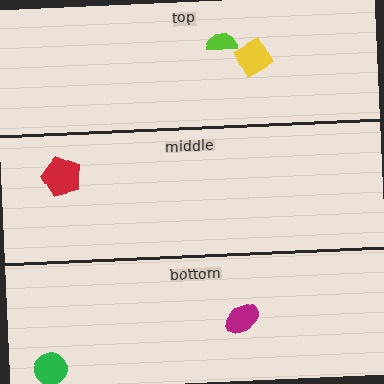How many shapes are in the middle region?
1.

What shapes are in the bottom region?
The green circle, the magenta ellipse.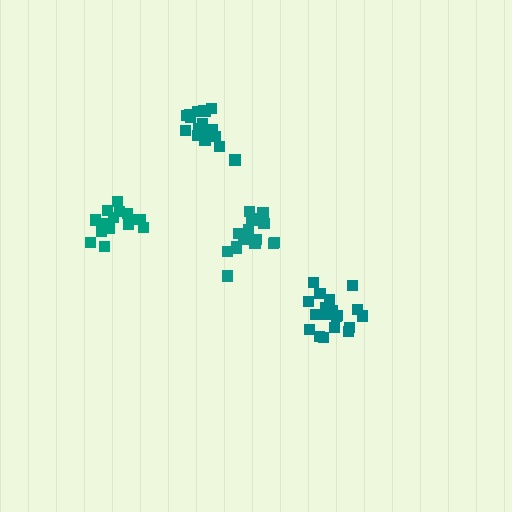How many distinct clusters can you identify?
There are 4 distinct clusters.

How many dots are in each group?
Group 1: 19 dots, Group 2: 16 dots, Group 3: 18 dots, Group 4: 20 dots (73 total).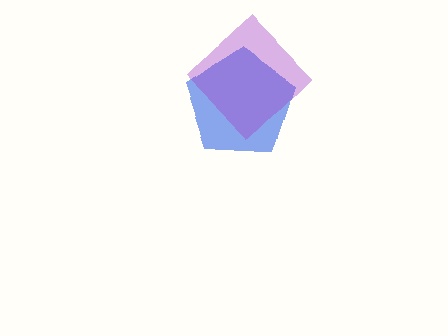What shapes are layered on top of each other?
The layered shapes are: a blue pentagon, a purple diamond.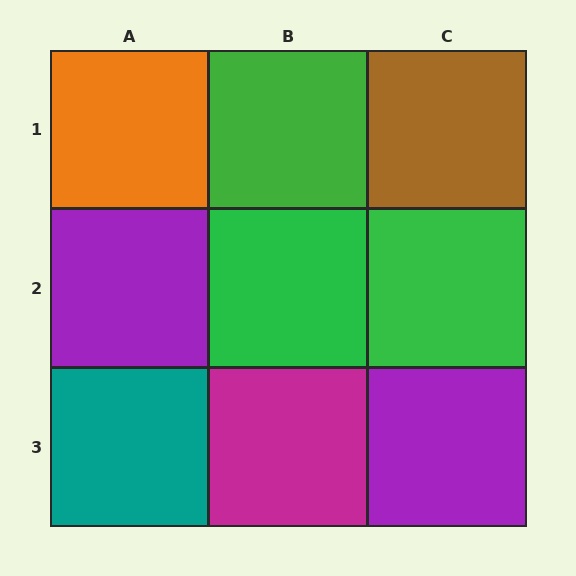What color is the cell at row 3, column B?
Magenta.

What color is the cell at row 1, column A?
Orange.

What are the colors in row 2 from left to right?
Purple, green, green.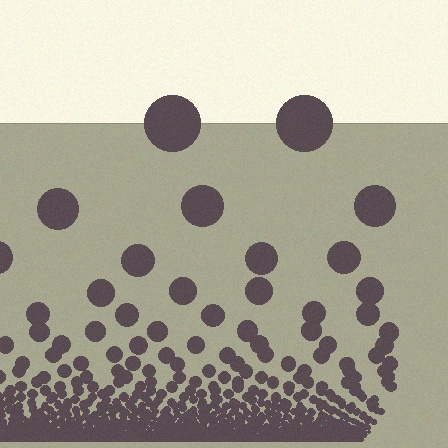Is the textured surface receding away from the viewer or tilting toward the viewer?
The surface appears to tilt toward the viewer. Texture elements get larger and sparser toward the top.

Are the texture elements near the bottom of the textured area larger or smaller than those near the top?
Smaller. The gradient is inverted — elements near the bottom are smaller and denser.